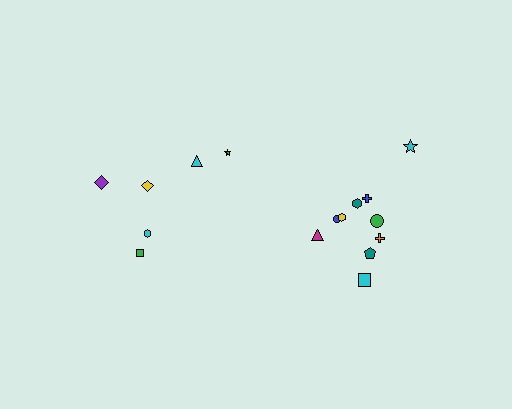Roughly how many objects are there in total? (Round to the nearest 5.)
Roughly 15 objects in total.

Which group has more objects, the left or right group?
The right group.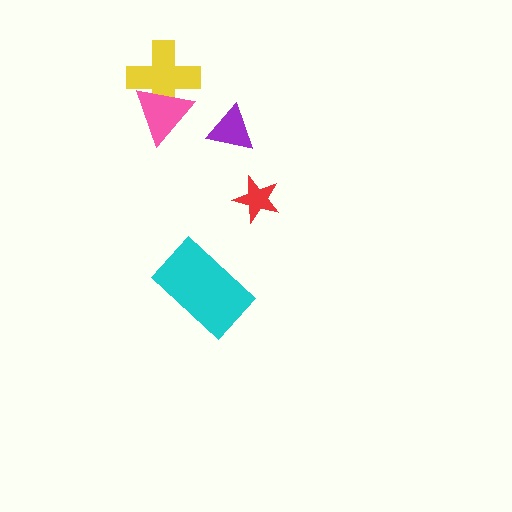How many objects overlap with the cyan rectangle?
0 objects overlap with the cyan rectangle.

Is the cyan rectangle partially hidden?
No, no other shape covers it.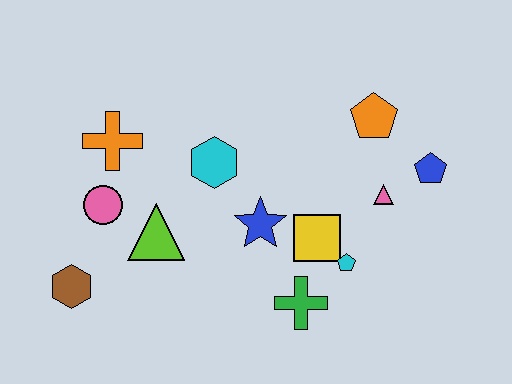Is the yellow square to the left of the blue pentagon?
Yes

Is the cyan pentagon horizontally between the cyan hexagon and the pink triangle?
Yes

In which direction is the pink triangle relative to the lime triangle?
The pink triangle is to the right of the lime triangle.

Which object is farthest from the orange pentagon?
The brown hexagon is farthest from the orange pentagon.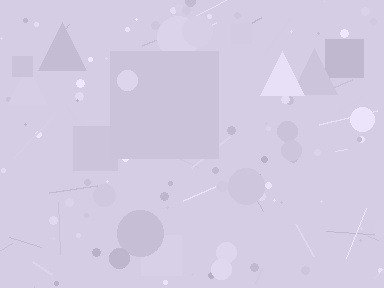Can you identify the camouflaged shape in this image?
The camouflaged shape is a square.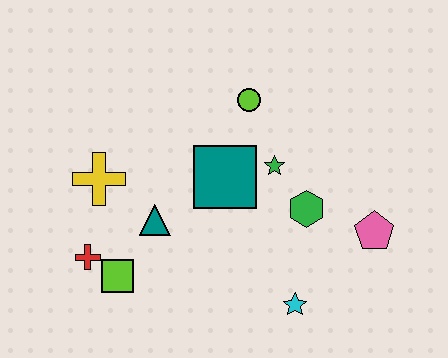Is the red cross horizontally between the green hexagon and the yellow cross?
No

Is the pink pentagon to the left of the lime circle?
No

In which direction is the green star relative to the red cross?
The green star is to the right of the red cross.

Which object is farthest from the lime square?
The pink pentagon is farthest from the lime square.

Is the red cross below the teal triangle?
Yes